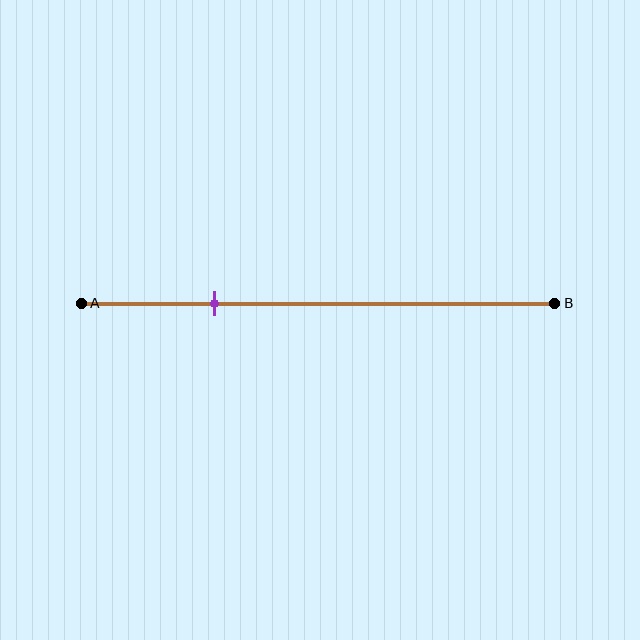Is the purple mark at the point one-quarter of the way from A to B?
No, the mark is at about 30% from A, not at the 25% one-quarter point.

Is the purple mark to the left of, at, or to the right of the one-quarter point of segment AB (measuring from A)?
The purple mark is to the right of the one-quarter point of segment AB.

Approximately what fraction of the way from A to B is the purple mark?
The purple mark is approximately 30% of the way from A to B.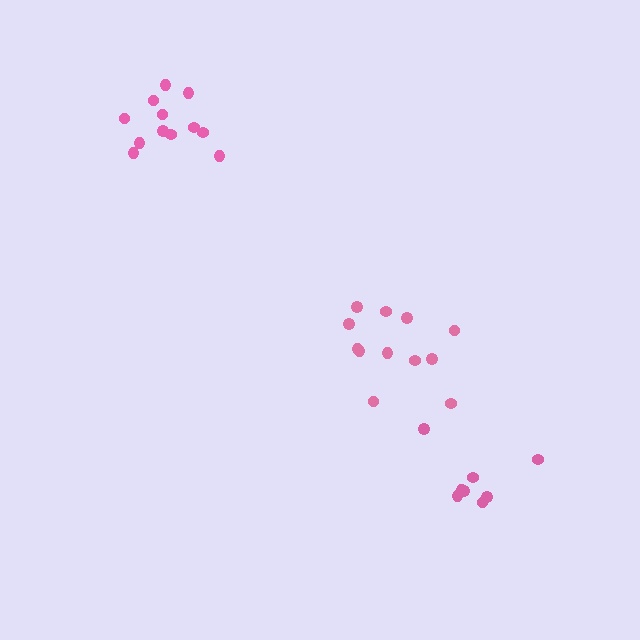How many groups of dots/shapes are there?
There are 3 groups.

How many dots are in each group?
Group 1: 12 dots, Group 2: 8 dots, Group 3: 12 dots (32 total).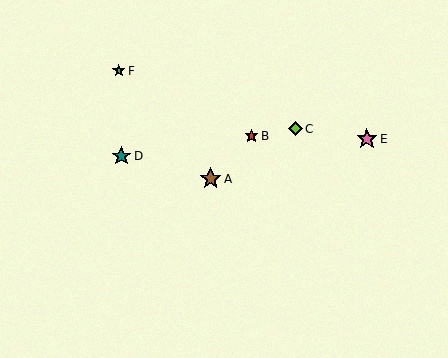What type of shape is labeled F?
Shape F is a green star.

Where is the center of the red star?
The center of the red star is at (251, 136).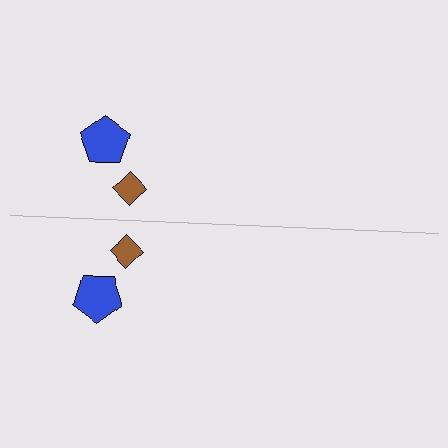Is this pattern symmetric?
Yes, this pattern has bilateral (reflection) symmetry.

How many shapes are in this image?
There are 4 shapes in this image.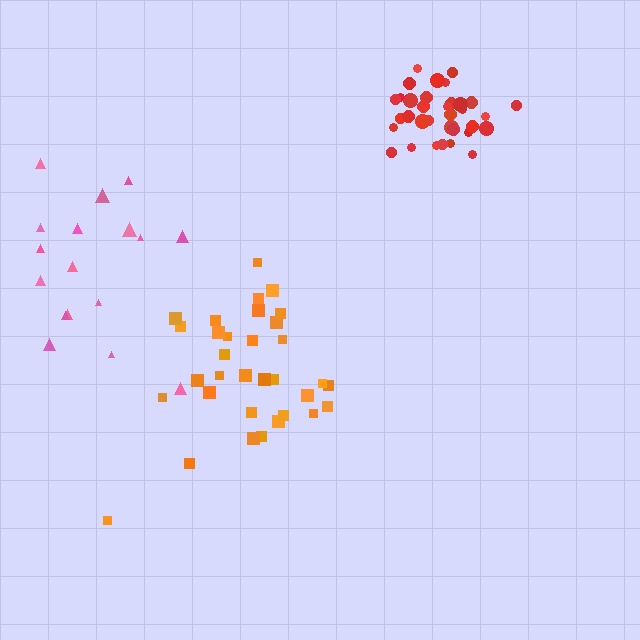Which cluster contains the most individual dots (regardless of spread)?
Red (34).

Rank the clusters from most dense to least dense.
red, orange, pink.